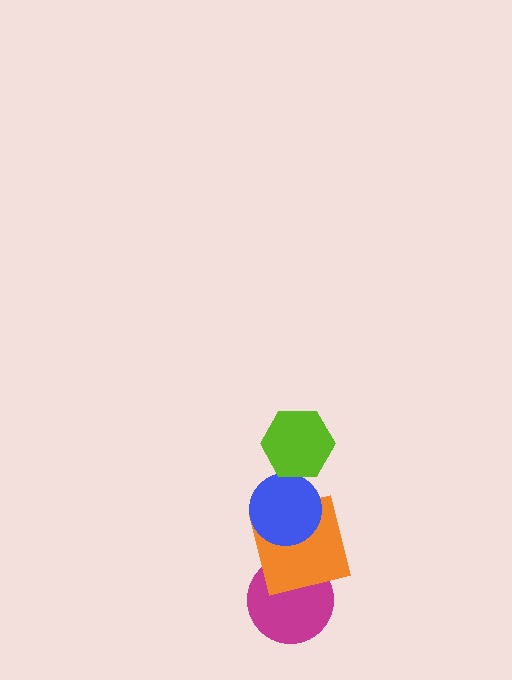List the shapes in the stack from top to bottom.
From top to bottom: the lime hexagon, the blue circle, the orange square, the magenta circle.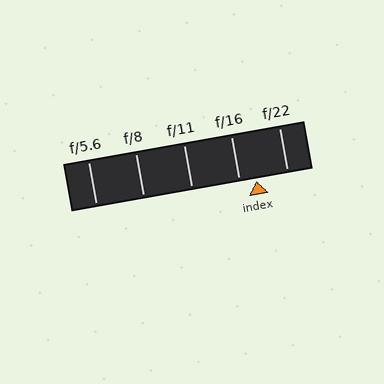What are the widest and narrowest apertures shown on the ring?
The widest aperture shown is f/5.6 and the narrowest is f/22.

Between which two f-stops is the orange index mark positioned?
The index mark is between f/16 and f/22.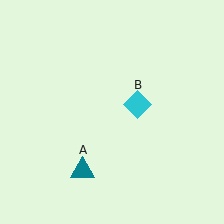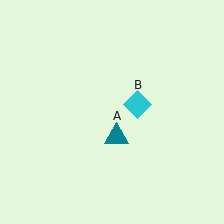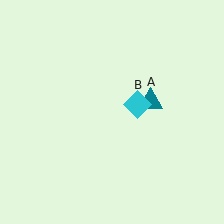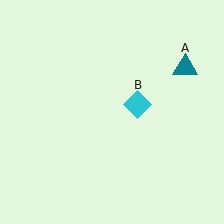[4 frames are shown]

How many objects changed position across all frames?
1 object changed position: teal triangle (object A).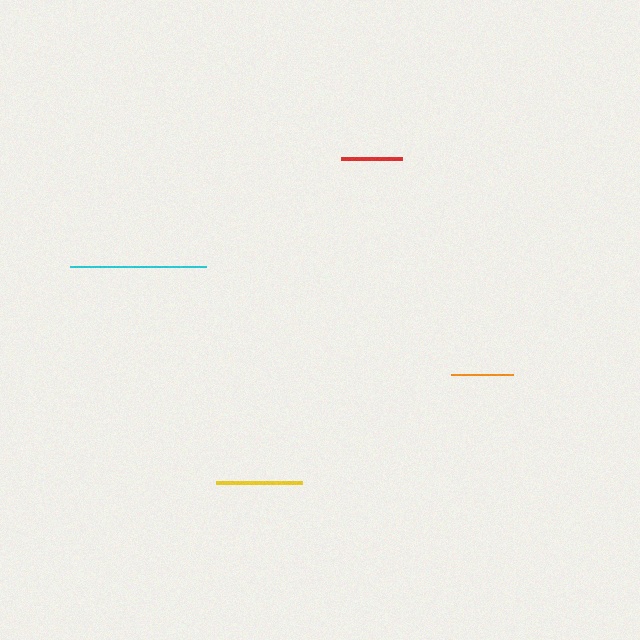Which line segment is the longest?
The cyan line is the longest at approximately 135 pixels.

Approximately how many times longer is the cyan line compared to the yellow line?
The cyan line is approximately 1.6 times the length of the yellow line.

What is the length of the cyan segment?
The cyan segment is approximately 135 pixels long.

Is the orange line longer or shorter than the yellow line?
The yellow line is longer than the orange line.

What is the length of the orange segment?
The orange segment is approximately 62 pixels long.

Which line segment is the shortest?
The red line is the shortest at approximately 61 pixels.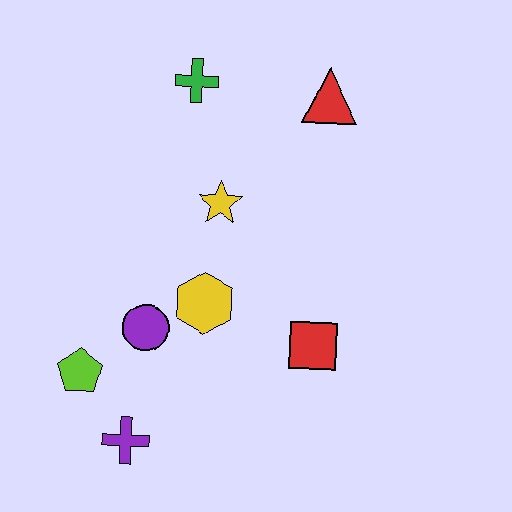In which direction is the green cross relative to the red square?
The green cross is above the red square.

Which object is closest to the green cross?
The yellow star is closest to the green cross.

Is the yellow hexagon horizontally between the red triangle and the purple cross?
Yes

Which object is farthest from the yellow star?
The purple cross is farthest from the yellow star.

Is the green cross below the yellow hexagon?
No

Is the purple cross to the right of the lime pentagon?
Yes